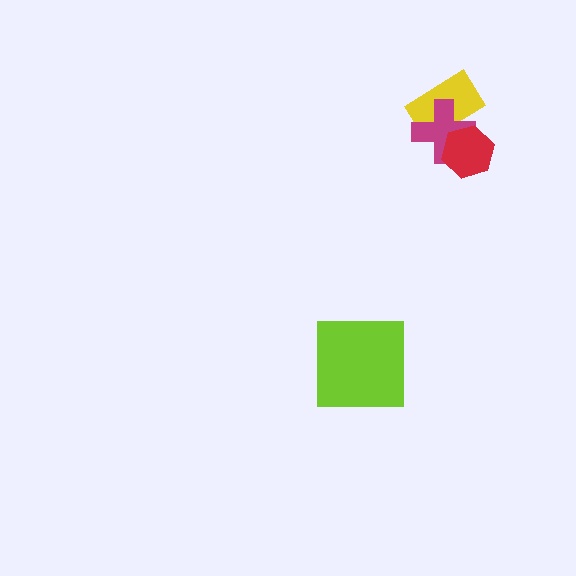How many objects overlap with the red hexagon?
2 objects overlap with the red hexagon.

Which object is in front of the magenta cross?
The red hexagon is in front of the magenta cross.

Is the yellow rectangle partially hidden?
Yes, it is partially covered by another shape.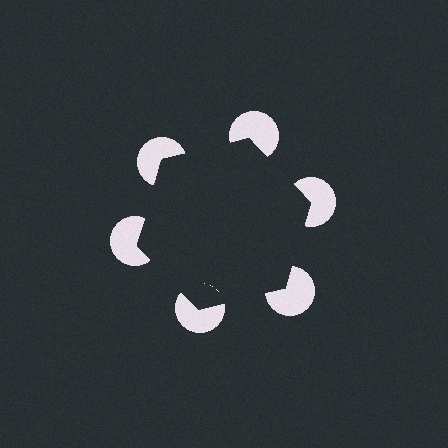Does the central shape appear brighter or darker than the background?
It typically appears slightly darker than the background, even though no actual brightness change is drawn.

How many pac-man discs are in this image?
There are 6 — one at each vertex of the illusory hexagon.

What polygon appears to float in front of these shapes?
An illusory hexagon — its edges are inferred from the aligned wedge cuts in the pac-man discs, not physically drawn.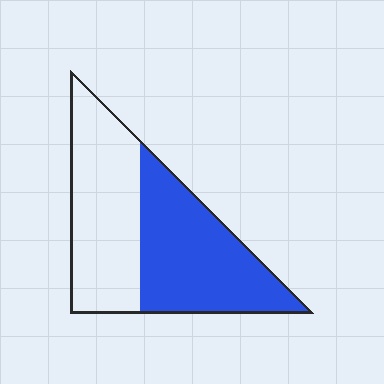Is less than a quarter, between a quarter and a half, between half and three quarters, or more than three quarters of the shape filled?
Between half and three quarters.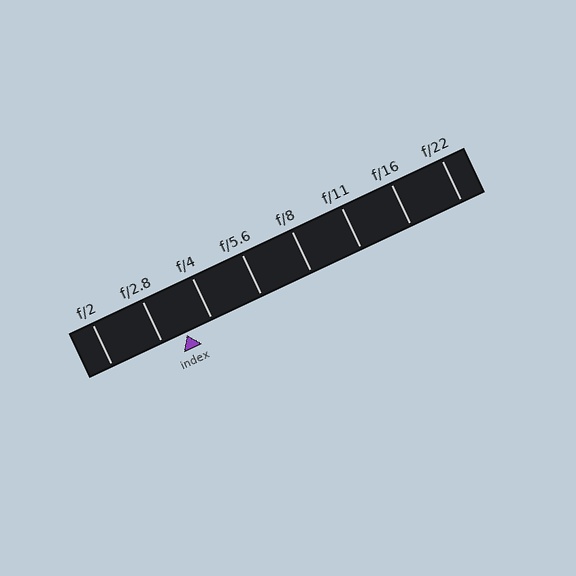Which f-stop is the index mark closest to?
The index mark is closest to f/2.8.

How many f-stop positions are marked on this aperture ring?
There are 8 f-stop positions marked.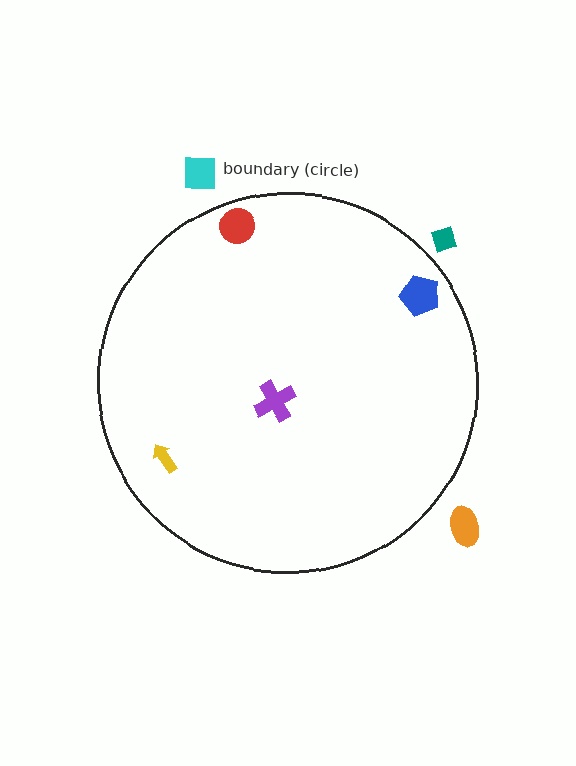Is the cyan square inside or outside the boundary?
Outside.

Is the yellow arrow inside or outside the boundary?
Inside.